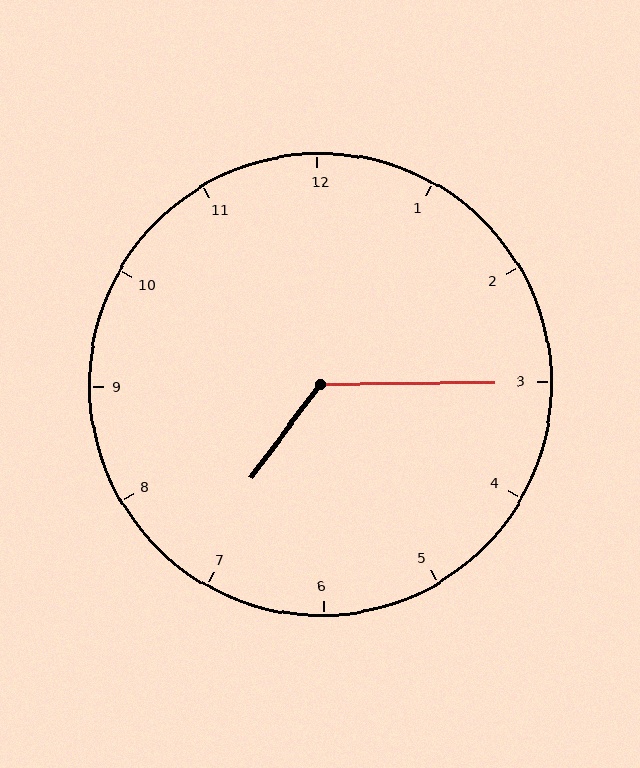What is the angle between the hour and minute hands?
Approximately 128 degrees.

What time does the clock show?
7:15.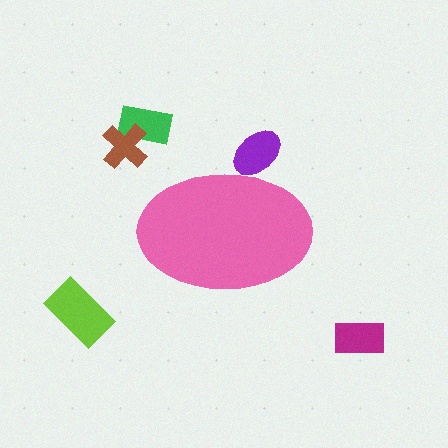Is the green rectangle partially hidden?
No, the green rectangle is fully visible.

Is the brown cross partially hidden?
No, the brown cross is fully visible.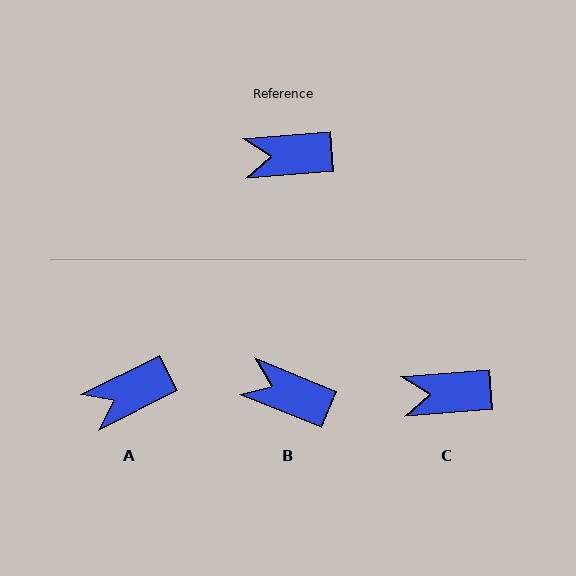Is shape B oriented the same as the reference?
No, it is off by about 27 degrees.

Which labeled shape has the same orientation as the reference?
C.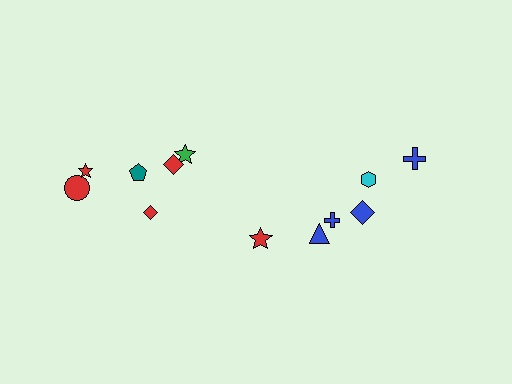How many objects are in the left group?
There are 7 objects.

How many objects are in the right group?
There are 5 objects.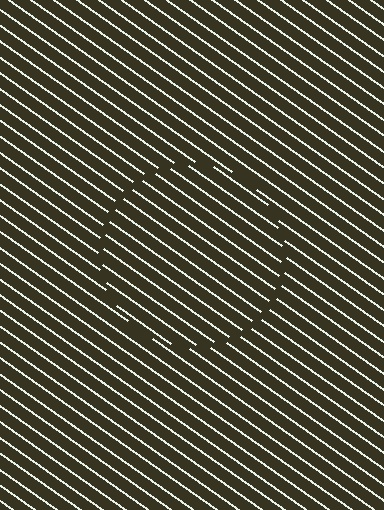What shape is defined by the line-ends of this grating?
An illusory circle. The interior of the shape contains the same grating, shifted by half a period — the contour is defined by the phase discontinuity where line-ends from the inner and outer gratings abut.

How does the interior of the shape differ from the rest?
The interior of the shape contains the same grating, shifted by half a period — the contour is defined by the phase discontinuity where line-ends from the inner and outer gratings abut.